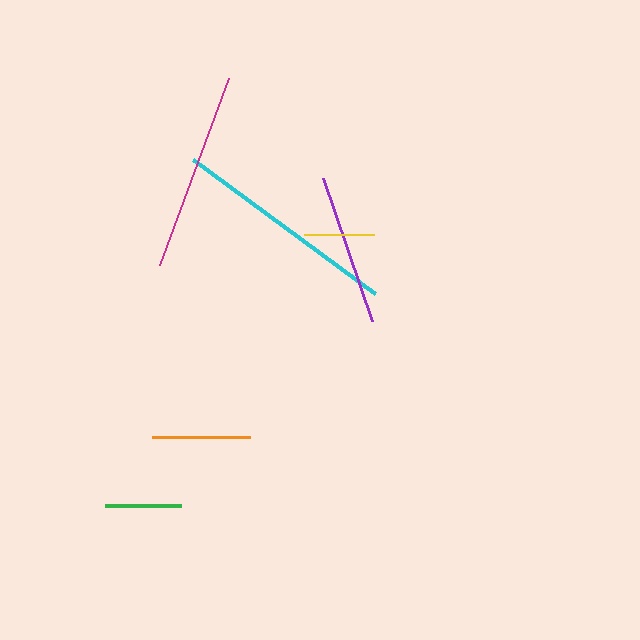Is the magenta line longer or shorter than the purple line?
The magenta line is longer than the purple line.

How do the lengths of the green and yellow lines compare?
The green and yellow lines are approximately the same length.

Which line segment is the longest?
The cyan line is the longest at approximately 227 pixels.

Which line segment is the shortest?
The yellow line is the shortest at approximately 70 pixels.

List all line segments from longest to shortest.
From longest to shortest: cyan, magenta, purple, orange, green, yellow.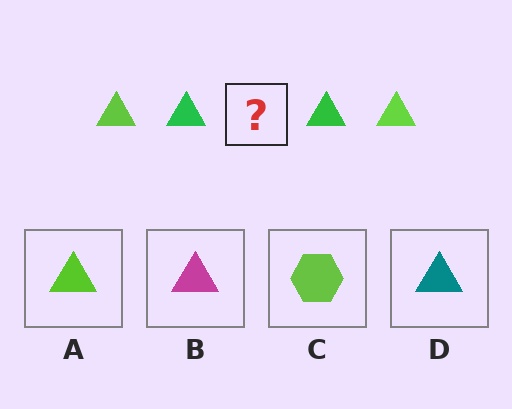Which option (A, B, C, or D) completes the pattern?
A.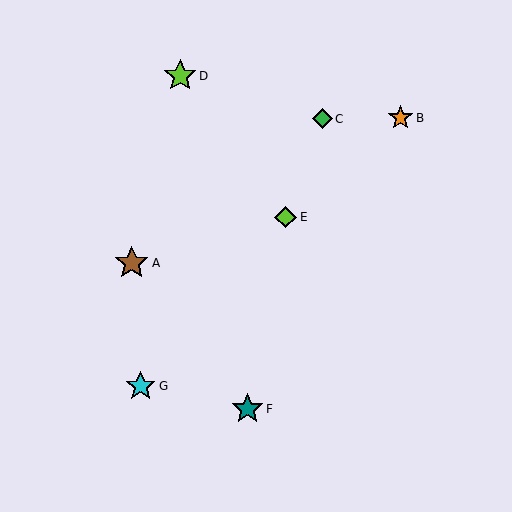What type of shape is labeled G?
Shape G is a cyan star.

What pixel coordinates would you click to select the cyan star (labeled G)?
Click at (141, 386) to select the cyan star G.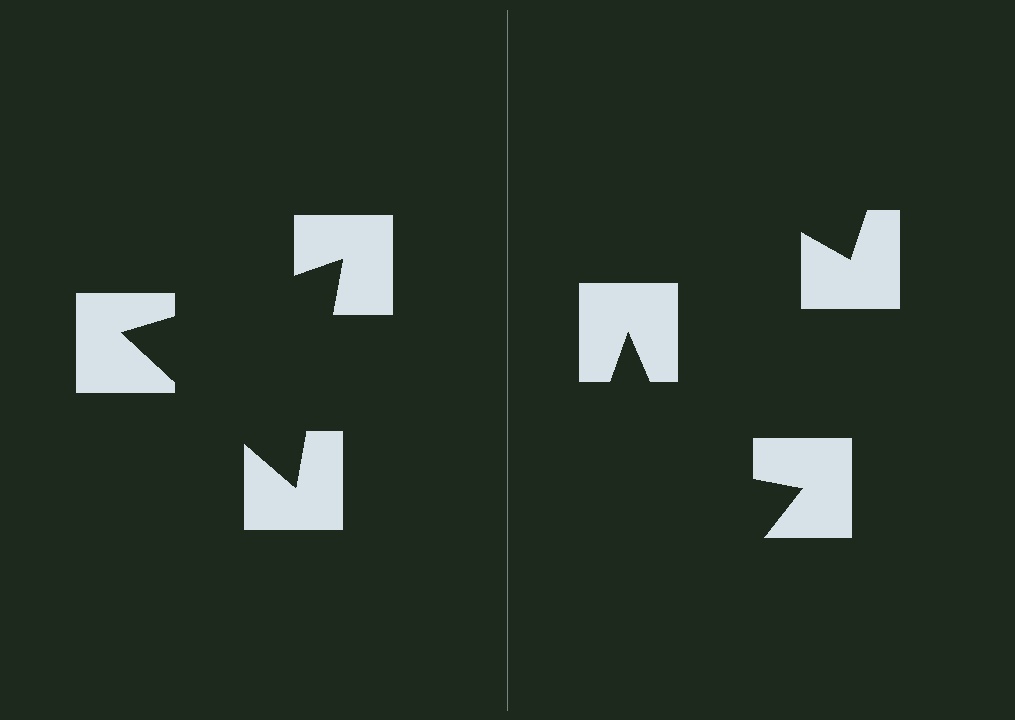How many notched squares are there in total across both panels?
6 — 3 on each side.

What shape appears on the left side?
An illusory triangle.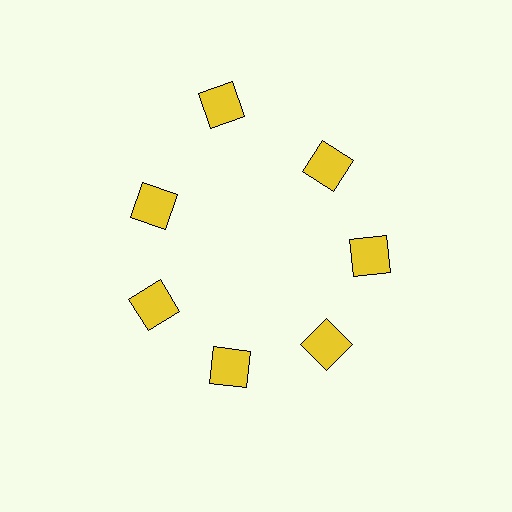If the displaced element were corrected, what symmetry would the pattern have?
It would have 7-fold rotational symmetry — the pattern would map onto itself every 51 degrees.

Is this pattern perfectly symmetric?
No. The 7 yellow squares are arranged in a ring, but one element near the 12 o'clock position is pushed outward from the center, breaking the 7-fold rotational symmetry.